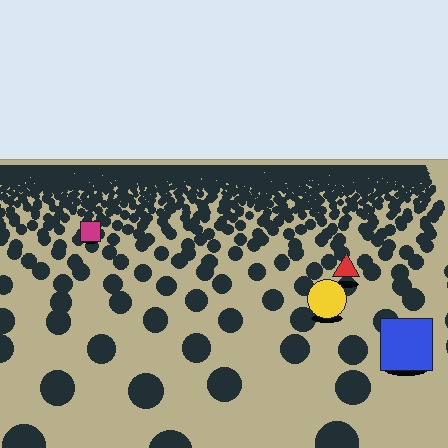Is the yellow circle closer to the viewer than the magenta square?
Yes. The yellow circle is closer — you can tell from the texture gradient: the ground texture is coarser near it.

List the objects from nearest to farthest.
From nearest to farthest: the blue square, the yellow circle, the red triangle, the magenta square.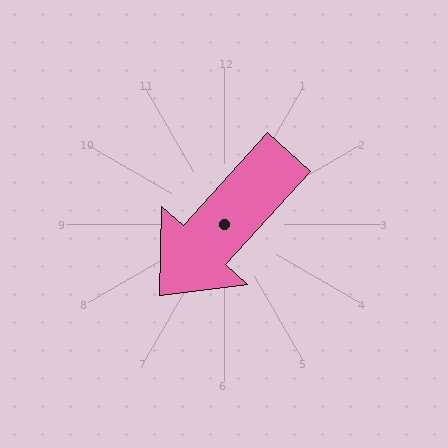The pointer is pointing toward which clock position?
Roughly 7 o'clock.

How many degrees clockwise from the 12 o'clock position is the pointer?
Approximately 222 degrees.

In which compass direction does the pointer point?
Southwest.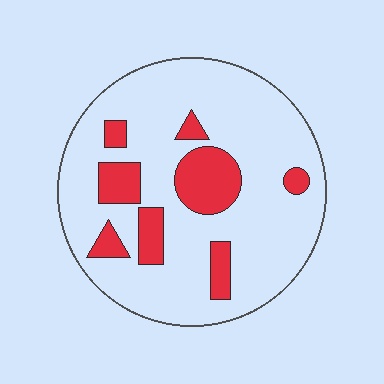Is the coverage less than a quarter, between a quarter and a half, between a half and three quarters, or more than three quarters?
Less than a quarter.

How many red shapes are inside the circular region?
8.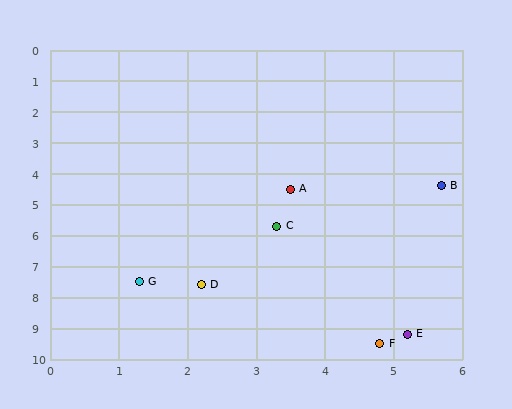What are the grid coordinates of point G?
Point G is at approximately (1.3, 7.5).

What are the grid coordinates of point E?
Point E is at approximately (5.2, 9.2).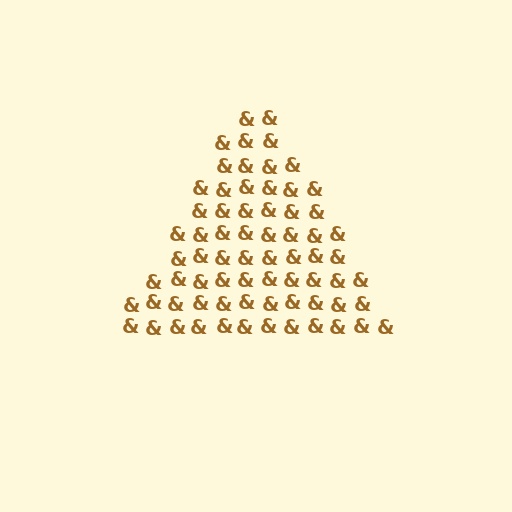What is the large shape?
The large shape is a triangle.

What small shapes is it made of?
It is made of small ampersands.